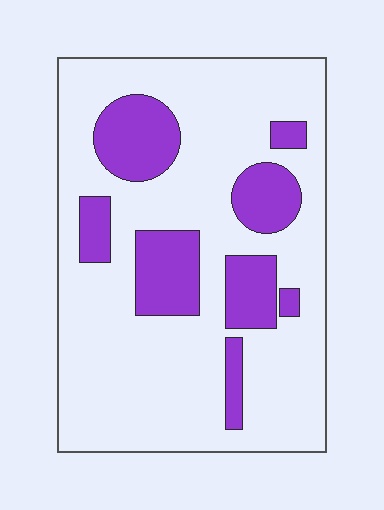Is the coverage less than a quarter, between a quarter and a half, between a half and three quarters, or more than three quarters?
Less than a quarter.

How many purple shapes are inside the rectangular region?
8.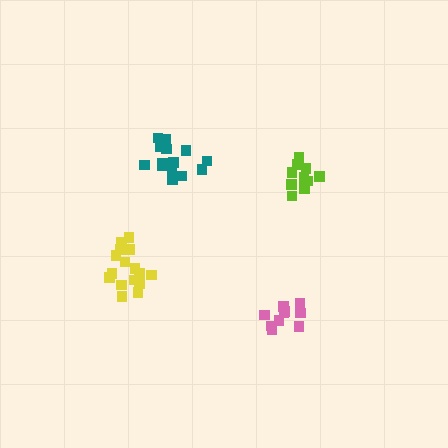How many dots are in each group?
Group 1: 11 dots, Group 2: 16 dots, Group 3: 11 dots, Group 4: 16 dots (54 total).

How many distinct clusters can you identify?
There are 4 distinct clusters.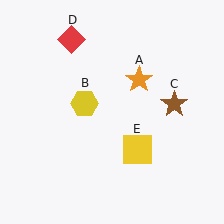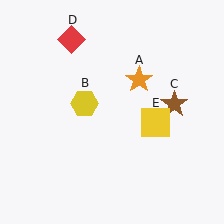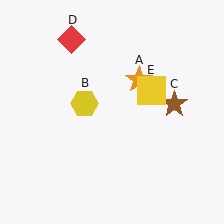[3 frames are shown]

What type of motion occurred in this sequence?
The yellow square (object E) rotated counterclockwise around the center of the scene.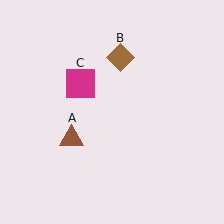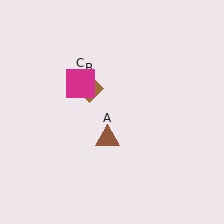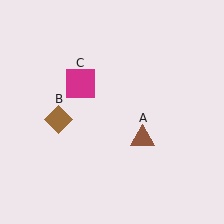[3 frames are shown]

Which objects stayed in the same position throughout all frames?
Magenta square (object C) remained stationary.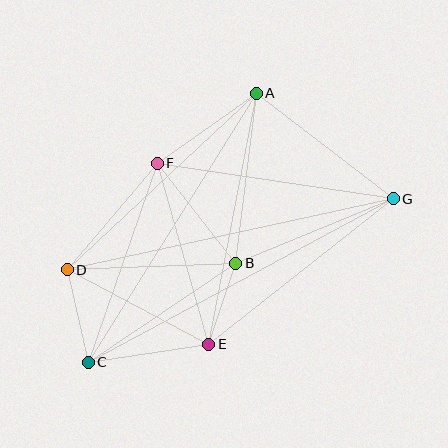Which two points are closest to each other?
Points B and E are closest to each other.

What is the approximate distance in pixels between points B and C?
The distance between B and C is approximately 178 pixels.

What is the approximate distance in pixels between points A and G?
The distance between A and G is approximately 173 pixels.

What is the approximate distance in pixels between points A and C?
The distance between A and C is approximately 317 pixels.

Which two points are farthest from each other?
Points C and G are farthest from each other.